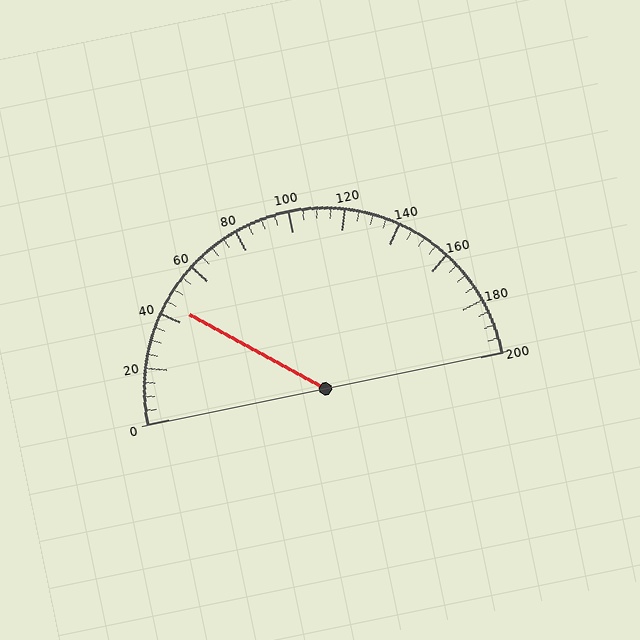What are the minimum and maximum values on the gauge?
The gauge ranges from 0 to 200.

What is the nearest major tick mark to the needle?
The nearest major tick mark is 40.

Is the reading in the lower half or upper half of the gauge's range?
The reading is in the lower half of the range (0 to 200).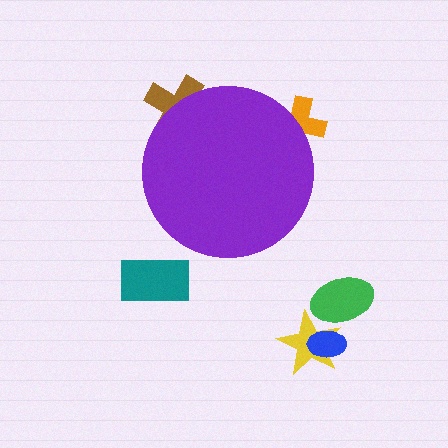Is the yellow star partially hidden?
No, the yellow star is fully visible.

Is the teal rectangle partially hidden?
No, the teal rectangle is fully visible.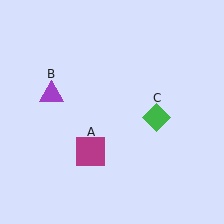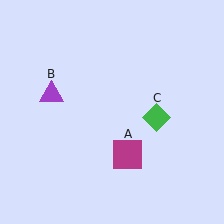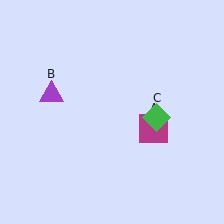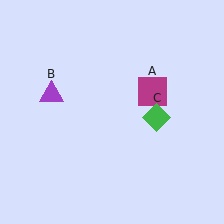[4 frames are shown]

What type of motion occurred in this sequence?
The magenta square (object A) rotated counterclockwise around the center of the scene.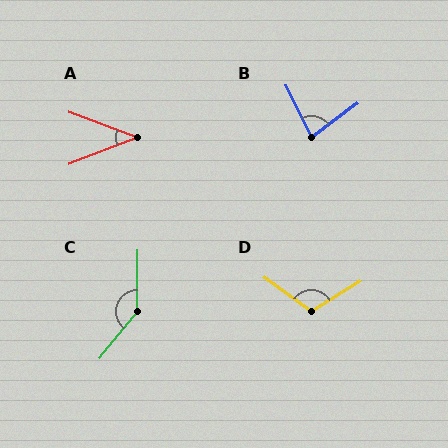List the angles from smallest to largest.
A (41°), B (79°), D (113°), C (141°).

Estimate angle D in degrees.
Approximately 113 degrees.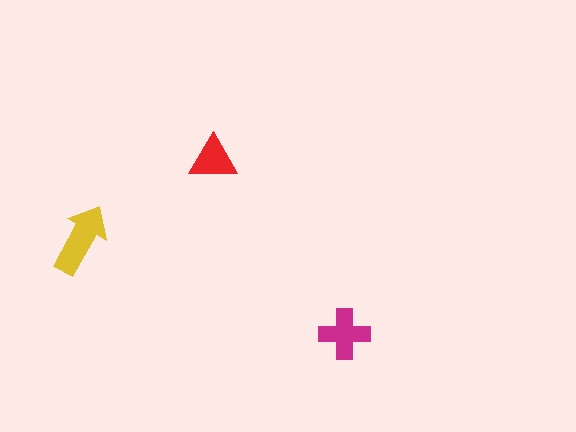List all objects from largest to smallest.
The yellow arrow, the magenta cross, the red triangle.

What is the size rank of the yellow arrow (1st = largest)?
1st.